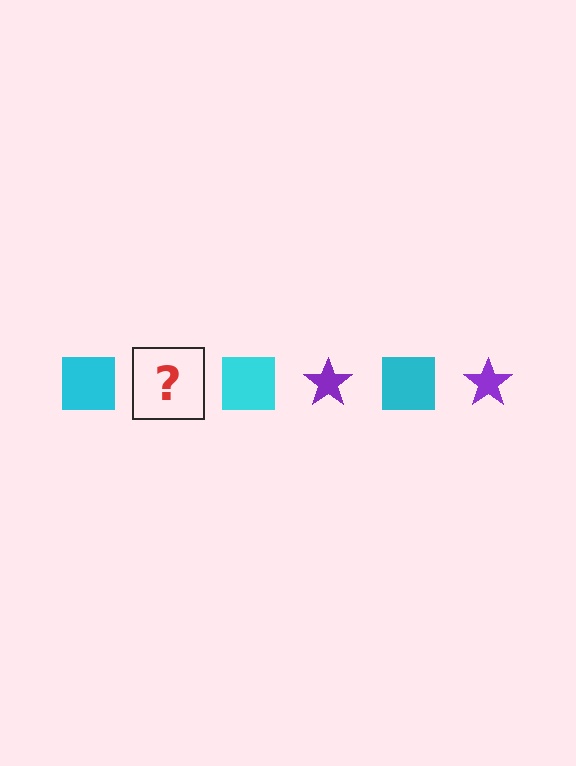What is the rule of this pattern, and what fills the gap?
The rule is that the pattern alternates between cyan square and purple star. The gap should be filled with a purple star.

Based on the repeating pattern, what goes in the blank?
The blank should be a purple star.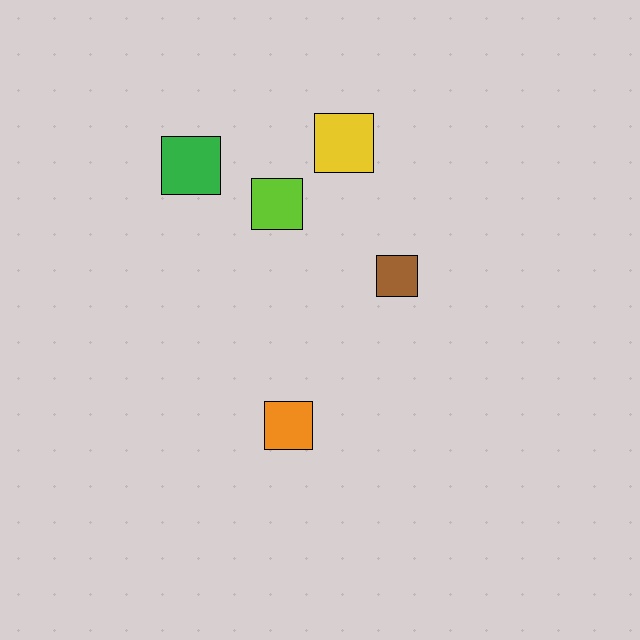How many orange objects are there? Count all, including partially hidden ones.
There is 1 orange object.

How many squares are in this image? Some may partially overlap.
There are 5 squares.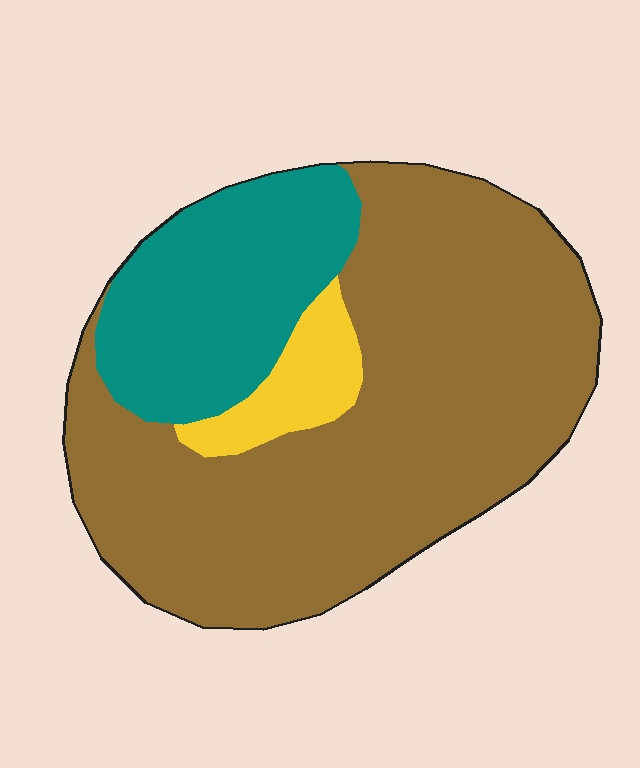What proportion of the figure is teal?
Teal takes up about one quarter (1/4) of the figure.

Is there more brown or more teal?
Brown.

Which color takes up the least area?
Yellow, at roughly 5%.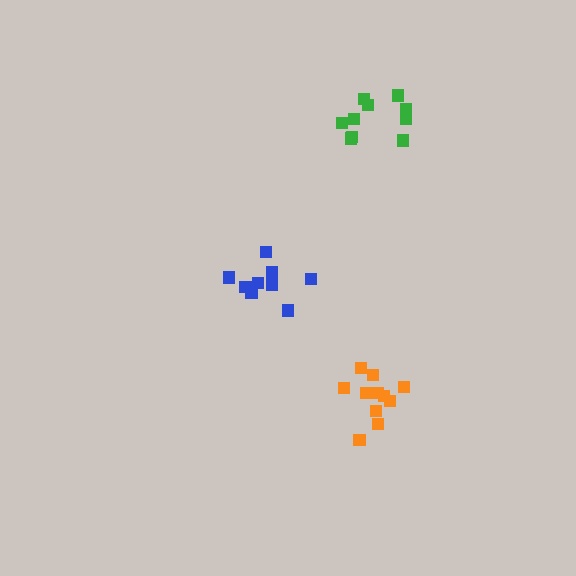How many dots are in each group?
Group 1: 10 dots, Group 2: 10 dots, Group 3: 11 dots (31 total).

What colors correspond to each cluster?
The clusters are colored: green, blue, orange.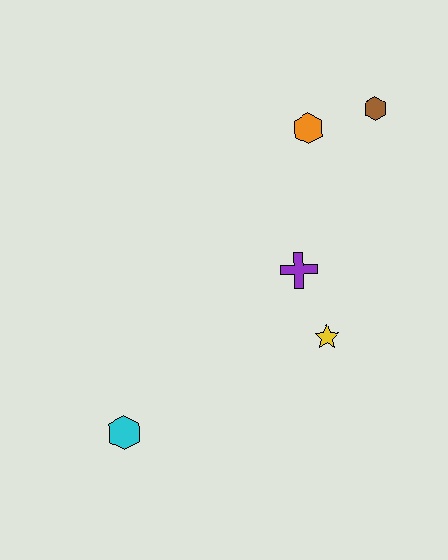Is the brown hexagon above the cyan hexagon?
Yes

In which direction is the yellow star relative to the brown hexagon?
The yellow star is below the brown hexagon.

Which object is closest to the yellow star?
The purple cross is closest to the yellow star.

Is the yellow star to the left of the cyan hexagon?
No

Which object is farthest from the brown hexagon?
The cyan hexagon is farthest from the brown hexagon.